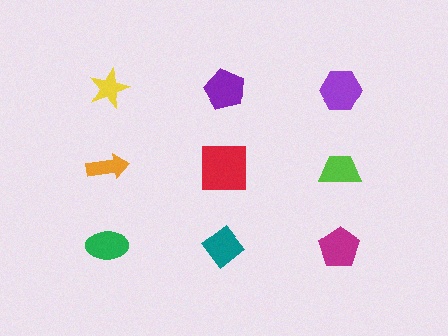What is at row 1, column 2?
A purple pentagon.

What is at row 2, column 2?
A red square.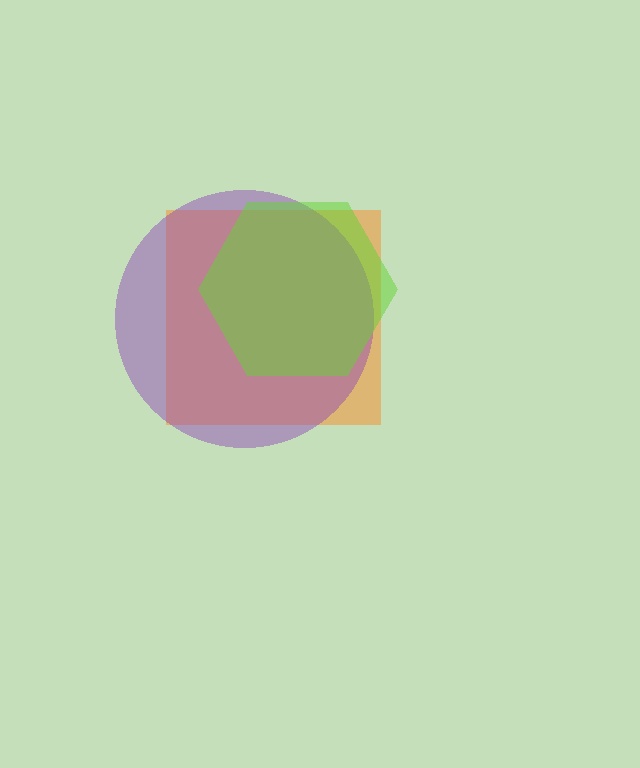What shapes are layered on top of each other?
The layered shapes are: an orange square, a purple circle, a lime hexagon.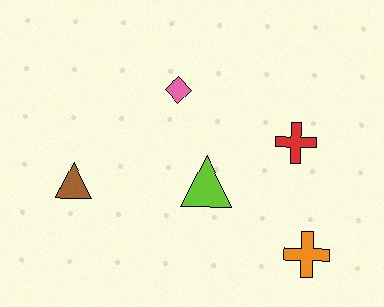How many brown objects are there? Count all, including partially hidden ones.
There is 1 brown object.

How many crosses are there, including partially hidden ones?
There are 2 crosses.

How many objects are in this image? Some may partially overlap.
There are 5 objects.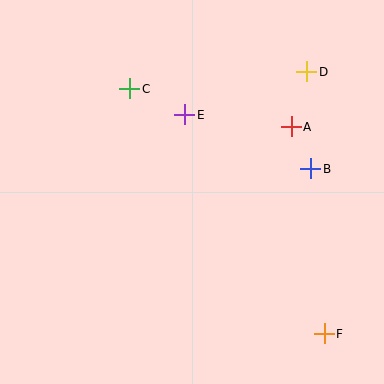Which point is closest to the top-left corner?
Point C is closest to the top-left corner.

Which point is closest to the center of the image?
Point E at (185, 115) is closest to the center.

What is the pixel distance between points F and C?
The distance between F and C is 313 pixels.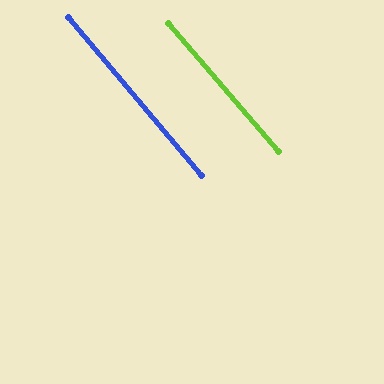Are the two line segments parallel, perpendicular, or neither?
Parallel — their directions differ by only 0.5°.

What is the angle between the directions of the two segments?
Approximately 1 degree.